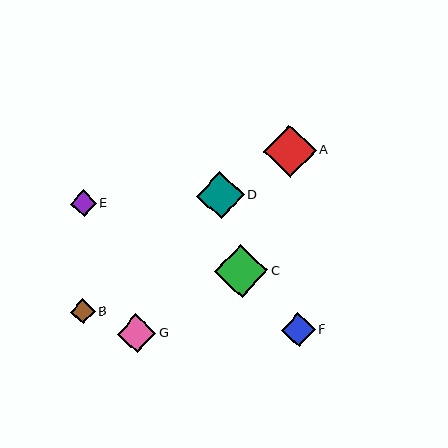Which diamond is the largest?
Diamond C is the largest with a size of approximately 53 pixels.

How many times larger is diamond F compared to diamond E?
Diamond F is approximately 1.3 times the size of diamond E.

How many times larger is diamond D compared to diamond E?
Diamond D is approximately 1.8 times the size of diamond E.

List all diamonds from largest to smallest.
From largest to smallest: C, A, D, G, F, E, B.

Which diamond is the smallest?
Diamond B is the smallest with a size of approximately 25 pixels.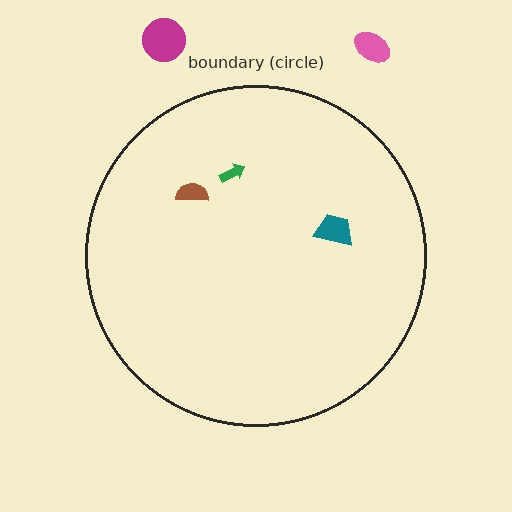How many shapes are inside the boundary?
3 inside, 2 outside.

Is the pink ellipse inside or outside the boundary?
Outside.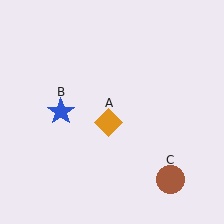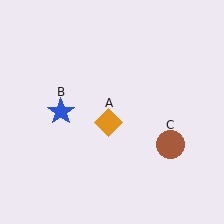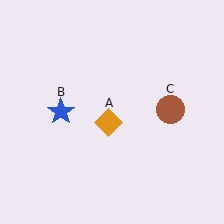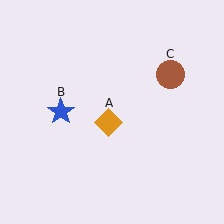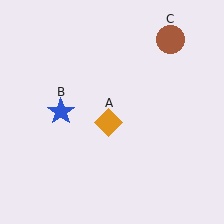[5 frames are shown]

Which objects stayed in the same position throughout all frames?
Orange diamond (object A) and blue star (object B) remained stationary.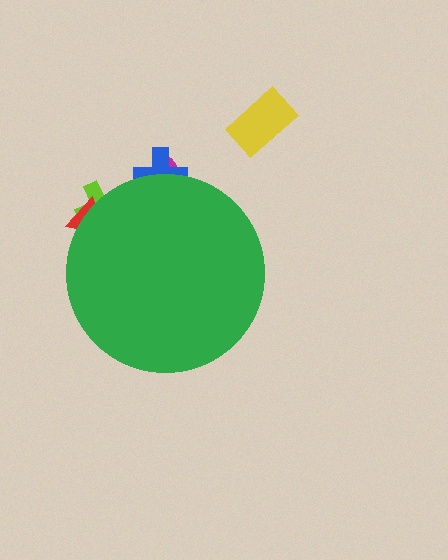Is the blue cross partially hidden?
Yes, the blue cross is partially hidden behind the green circle.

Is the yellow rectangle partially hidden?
No, the yellow rectangle is fully visible.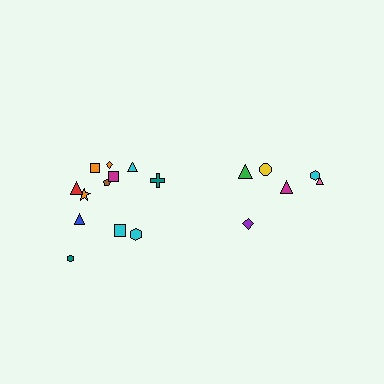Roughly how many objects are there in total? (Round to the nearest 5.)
Roughly 20 objects in total.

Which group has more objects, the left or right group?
The left group.